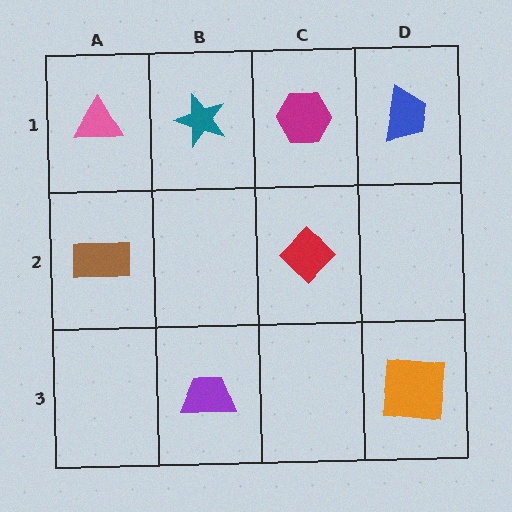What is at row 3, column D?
An orange square.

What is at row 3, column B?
A purple trapezoid.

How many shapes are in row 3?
2 shapes.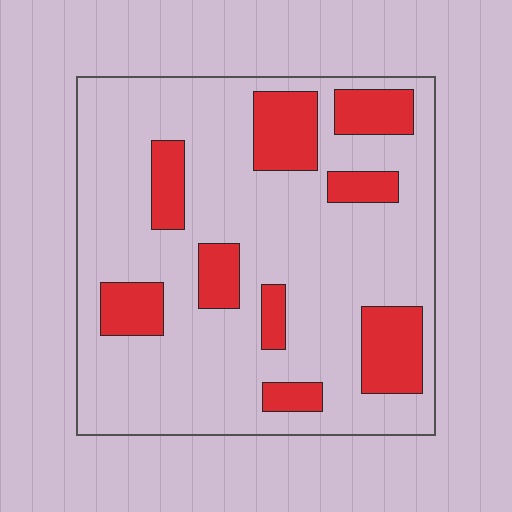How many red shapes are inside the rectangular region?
9.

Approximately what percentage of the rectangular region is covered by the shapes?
Approximately 25%.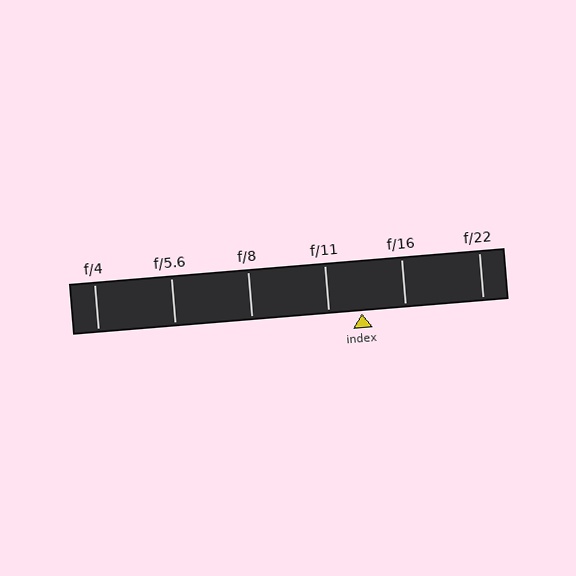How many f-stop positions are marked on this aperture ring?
There are 6 f-stop positions marked.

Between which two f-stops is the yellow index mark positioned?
The index mark is between f/11 and f/16.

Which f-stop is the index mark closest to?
The index mark is closest to f/11.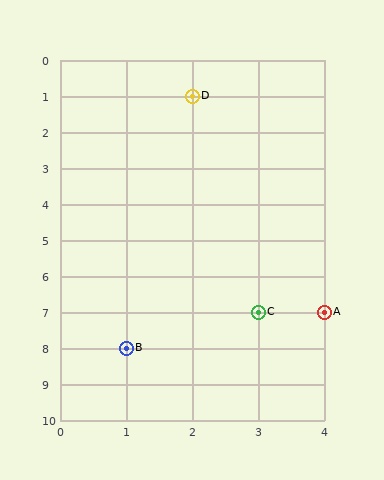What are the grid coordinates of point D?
Point D is at grid coordinates (2, 1).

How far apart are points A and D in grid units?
Points A and D are 2 columns and 6 rows apart (about 6.3 grid units diagonally).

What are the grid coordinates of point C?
Point C is at grid coordinates (3, 7).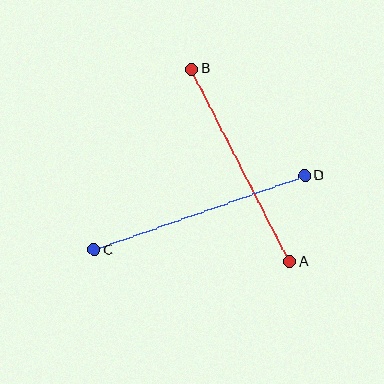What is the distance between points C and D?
The distance is approximately 223 pixels.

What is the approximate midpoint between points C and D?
The midpoint is at approximately (199, 213) pixels.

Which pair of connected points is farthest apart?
Points C and D are farthest apart.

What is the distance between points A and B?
The distance is approximately 216 pixels.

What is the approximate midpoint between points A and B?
The midpoint is at approximately (241, 165) pixels.